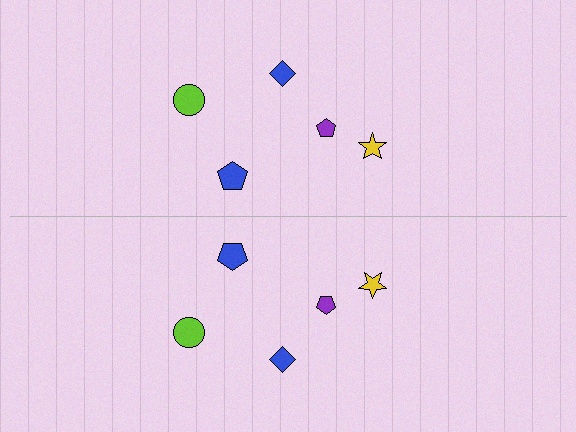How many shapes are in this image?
There are 10 shapes in this image.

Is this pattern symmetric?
Yes, this pattern has bilateral (reflection) symmetry.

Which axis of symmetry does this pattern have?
The pattern has a horizontal axis of symmetry running through the center of the image.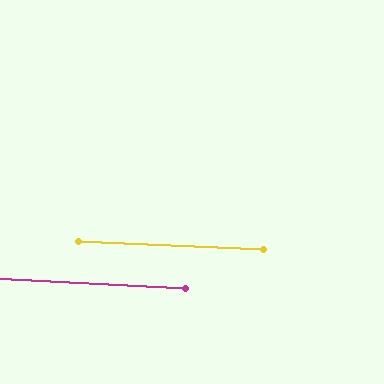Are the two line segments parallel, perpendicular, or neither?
Parallel — their directions differ by only 0.8°.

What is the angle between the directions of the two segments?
Approximately 1 degree.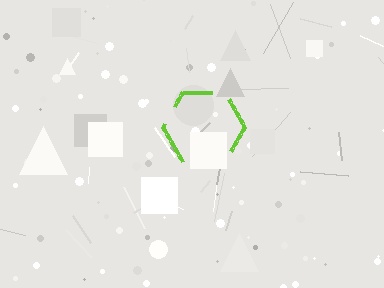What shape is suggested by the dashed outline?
The dashed outline suggests a hexagon.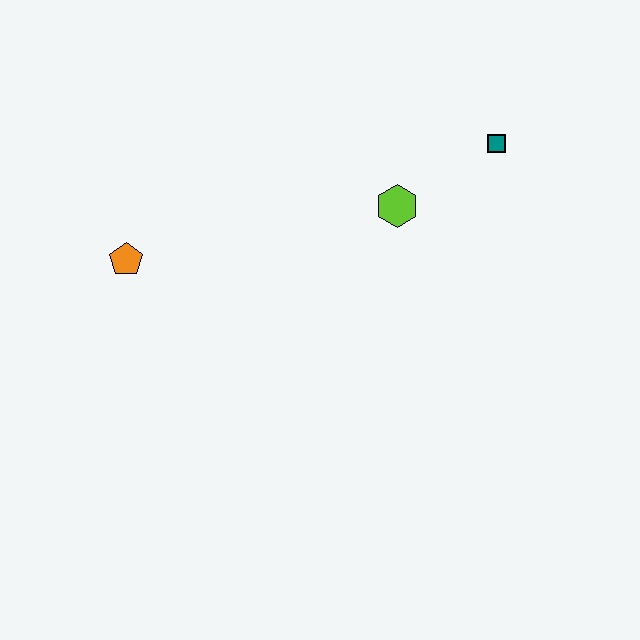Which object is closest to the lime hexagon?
The teal square is closest to the lime hexagon.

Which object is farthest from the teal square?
The orange pentagon is farthest from the teal square.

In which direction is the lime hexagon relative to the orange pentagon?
The lime hexagon is to the right of the orange pentagon.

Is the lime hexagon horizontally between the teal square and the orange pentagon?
Yes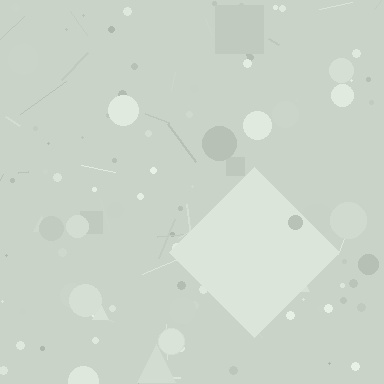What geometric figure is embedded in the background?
A diamond is embedded in the background.